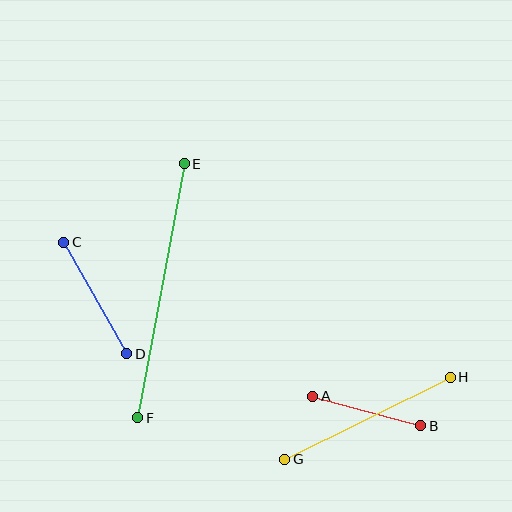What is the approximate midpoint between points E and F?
The midpoint is at approximately (161, 291) pixels.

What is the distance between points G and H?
The distance is approximately 185 pixels.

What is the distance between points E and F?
The distance is approximately 258 pixels.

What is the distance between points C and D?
The distance is approximately 128 pixels.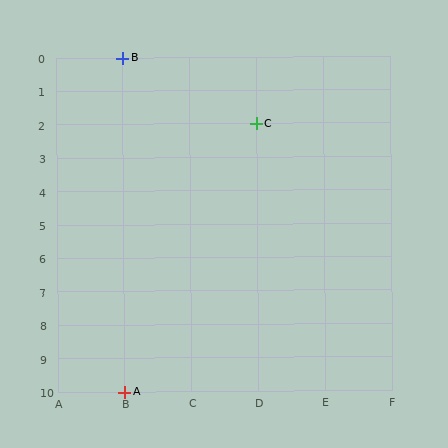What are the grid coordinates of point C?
Point C is at grid coordinates (D, 2).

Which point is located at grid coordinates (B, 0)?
Point B is at (B, 0).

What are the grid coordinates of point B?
Point B is at grid coordinates (B, 0).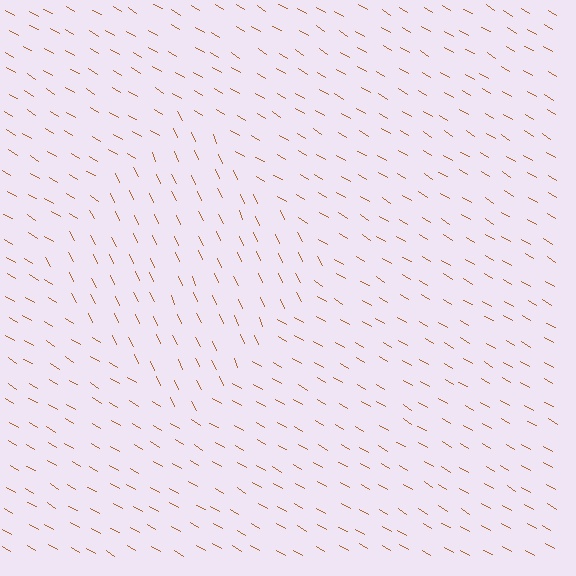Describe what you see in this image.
The image is filled with small brown line segments. A diamond region in the image has lines oriented differently from the surrounding lines, creating a visible texture boundary.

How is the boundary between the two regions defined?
The boundary is defined purely by a change in line orientation (approximately 34 degrees difference). All lines are the same color and thickness.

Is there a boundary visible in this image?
Yes, there is a texture boundary formed by a change in line orientation.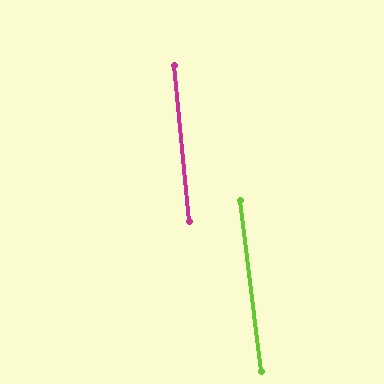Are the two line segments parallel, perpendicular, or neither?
Parallel — their directions differ by only 1.7°.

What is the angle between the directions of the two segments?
Approximately 2 degrees.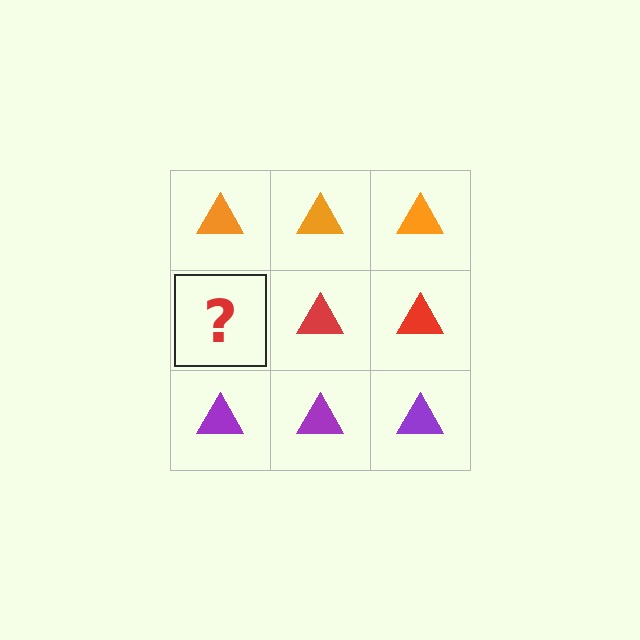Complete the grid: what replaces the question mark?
The question mark should be replaced with a red triangle.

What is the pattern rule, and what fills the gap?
The rule is that each row has a consistent color. The gap should be filled with a red triangle.